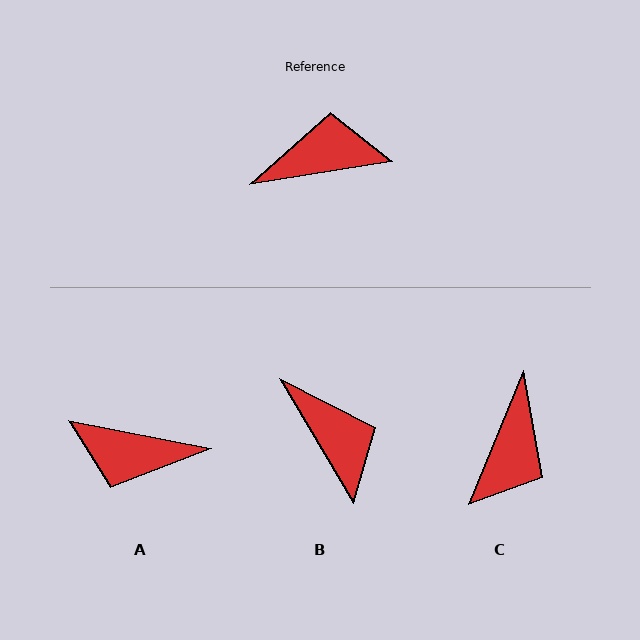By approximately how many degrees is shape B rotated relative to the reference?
Approximately 68 degrees clockwise.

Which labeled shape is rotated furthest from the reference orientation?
A, about 160 degrees away.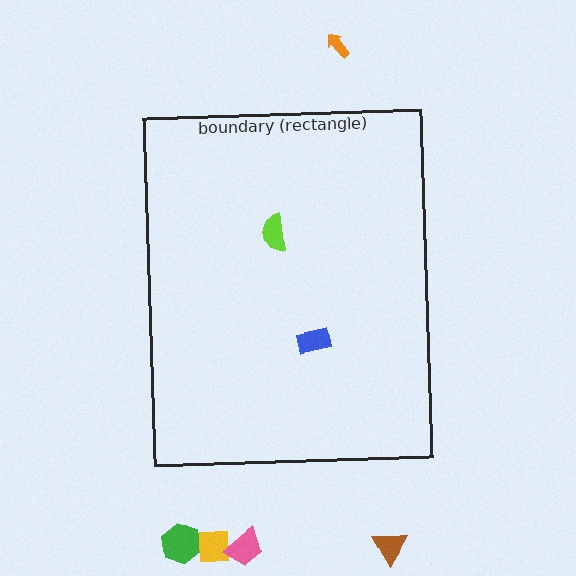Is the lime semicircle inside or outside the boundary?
Inside.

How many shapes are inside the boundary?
2 inside, 5 outside.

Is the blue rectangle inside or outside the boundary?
Inside.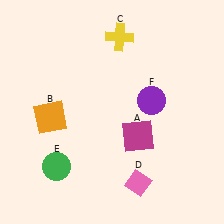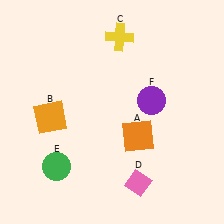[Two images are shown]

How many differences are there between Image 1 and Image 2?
There is 1 difference between the two images.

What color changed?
The square (A) changed from magenta in Image 1 to orange in Image 2.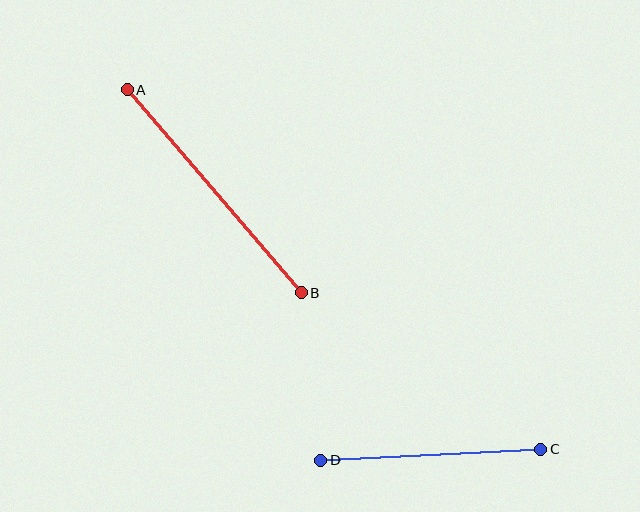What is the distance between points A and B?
The distance is approximately 268 pixels.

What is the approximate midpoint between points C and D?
The midpoint is at approximately (431, 455) pixels.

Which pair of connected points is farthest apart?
Points A and B are farthest apart.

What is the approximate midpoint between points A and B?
The midpoint is at approximately (214, 191) pixels.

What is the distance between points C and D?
The distance is approximately 220 pixels.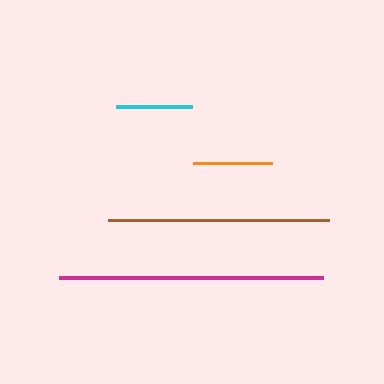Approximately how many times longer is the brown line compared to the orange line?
The brown line is approximately 2.8 times the length of the orange line.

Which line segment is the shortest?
The cyan line is the shortest at approximately 75 pixels.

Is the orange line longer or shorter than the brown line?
The brown line is longer than the orange line.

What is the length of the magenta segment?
The magenta segment is approximately 264 pixels long.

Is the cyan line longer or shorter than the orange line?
The orange line is longer than the cyan line.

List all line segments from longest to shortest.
From longest to shortest: magenta, brown, orange, cyan.